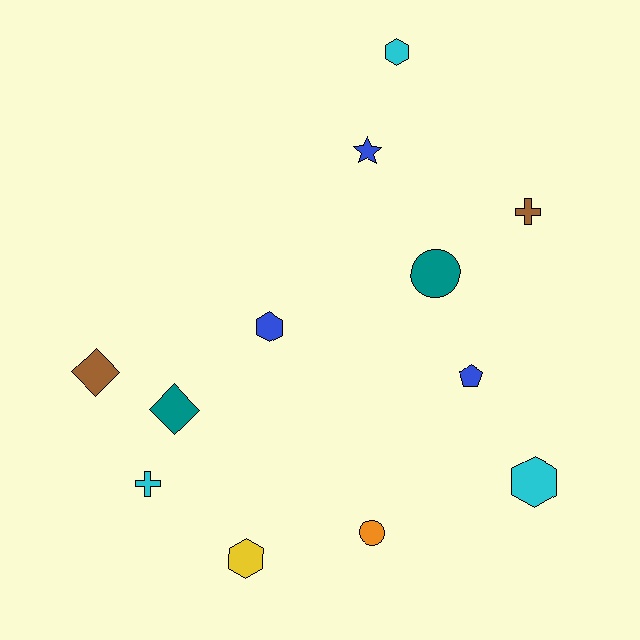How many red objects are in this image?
There are no red objects.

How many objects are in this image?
There are 12 objects.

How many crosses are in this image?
There are 2 crosses.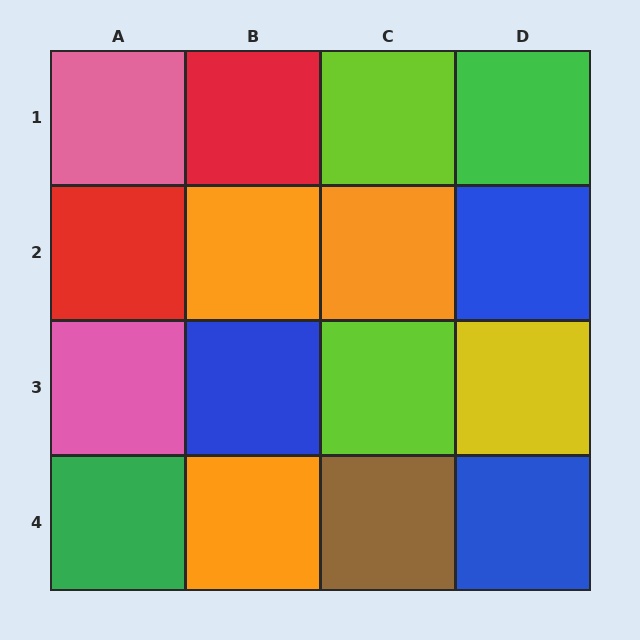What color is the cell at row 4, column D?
Blue.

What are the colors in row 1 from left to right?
Pink, red, lime, green.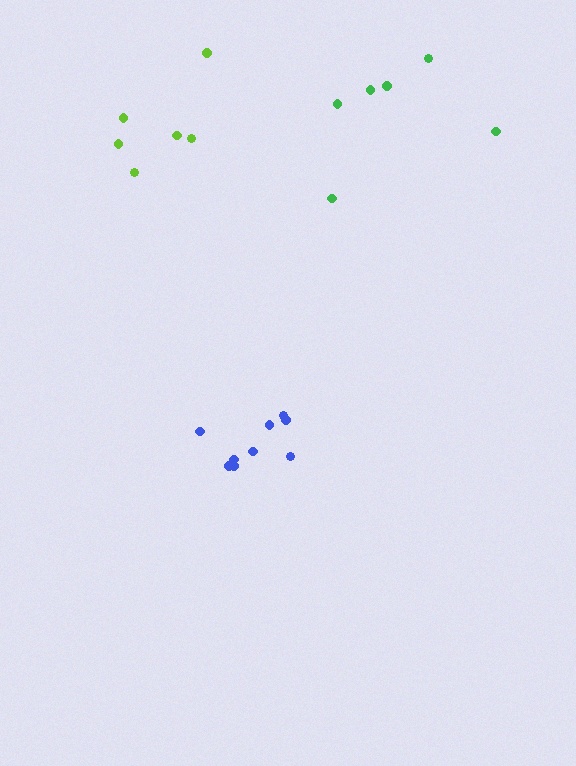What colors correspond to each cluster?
The clusters are colored: green, blue, lime.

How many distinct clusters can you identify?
There are 3 distinct clusters.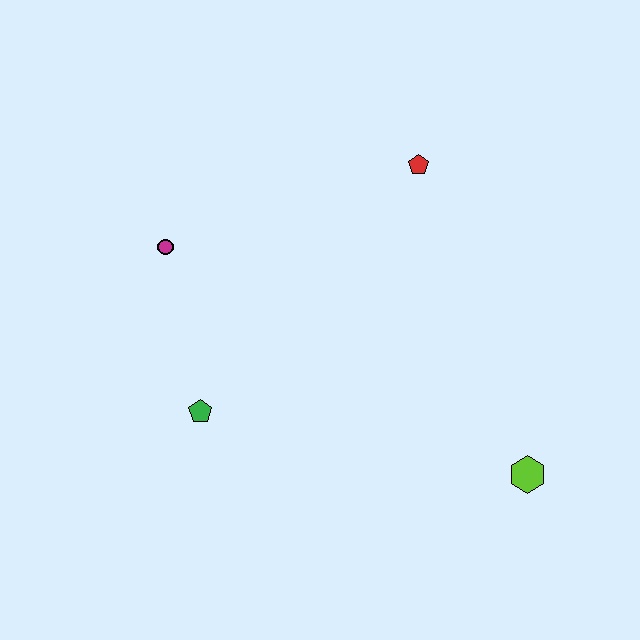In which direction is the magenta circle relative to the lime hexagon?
The magenta circle is to the left of the lime hexagon.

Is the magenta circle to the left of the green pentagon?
Yes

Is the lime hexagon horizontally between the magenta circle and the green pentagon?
No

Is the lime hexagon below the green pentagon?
Yes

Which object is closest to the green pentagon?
The magenta circle is closest to the green pentagon.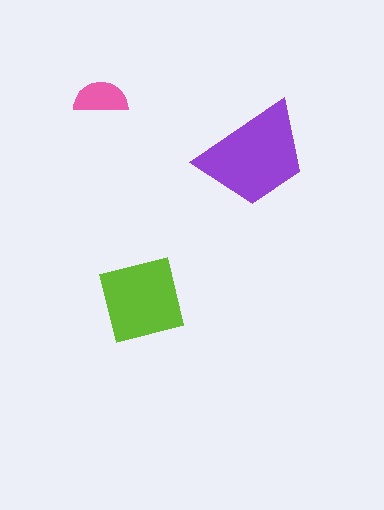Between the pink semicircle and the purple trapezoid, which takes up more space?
The purple trapezoid.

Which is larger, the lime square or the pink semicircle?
The lime square.